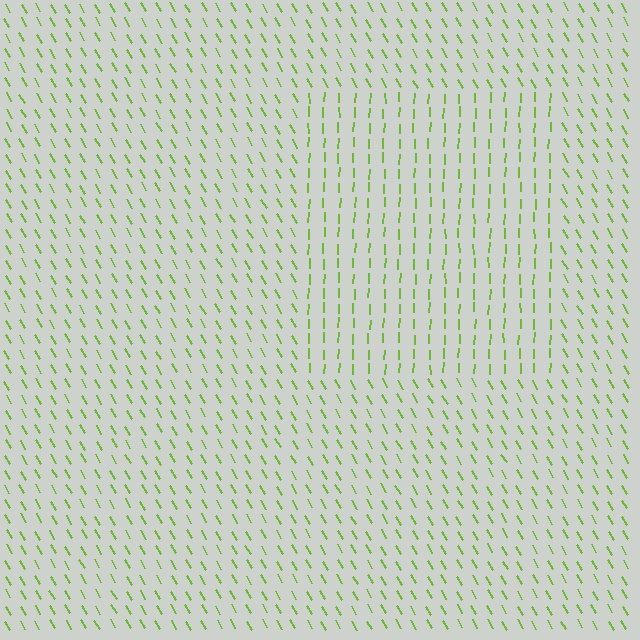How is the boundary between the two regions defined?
The boundary is defined purely by a change in line orientation (approximately 32 degrees difference). All lines are the same color and thickness.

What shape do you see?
I see a rectangle.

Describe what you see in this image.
The image is filled with small lime line segments. A rectangle region in the image has lines oriented differently from the surrounding lines, creating a visible texture boundary.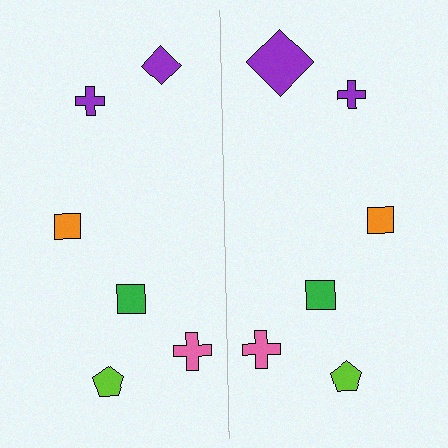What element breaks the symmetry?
The purple diamond on the right side has a different size than its mirror counterpart.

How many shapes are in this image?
There are 12 shapes in this image.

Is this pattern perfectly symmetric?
No, the pattern is not perfectly symmetric. The purple diamond on the right side has a different size than its mirror counterpart.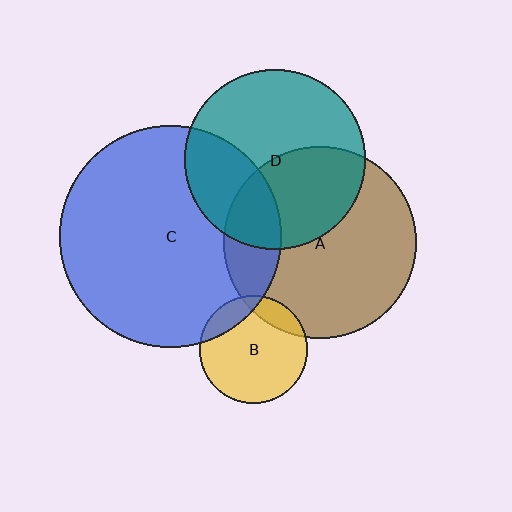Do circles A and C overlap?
Yes.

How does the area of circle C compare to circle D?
Approximately 1.5 times.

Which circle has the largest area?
Circle C (blue).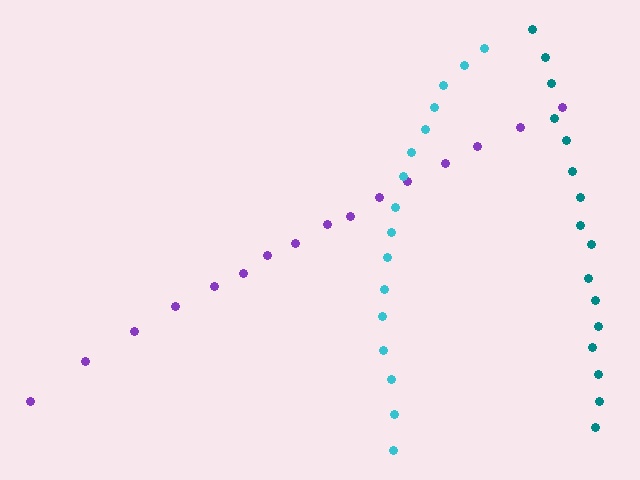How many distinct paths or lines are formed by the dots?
There are 3 distinct paths.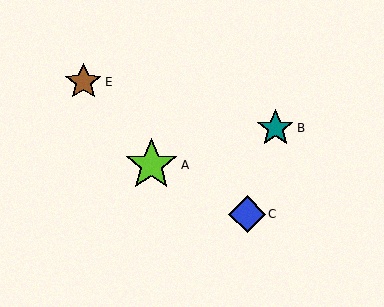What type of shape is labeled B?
Shape B is a teal star.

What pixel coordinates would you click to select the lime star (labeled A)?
Click at (151, 165) to select the lime star A.